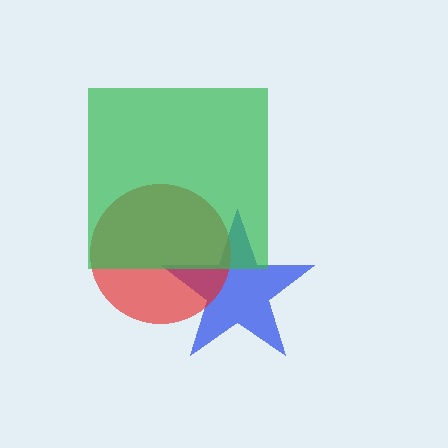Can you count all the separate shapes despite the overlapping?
Yes, there are 3 separate shapes.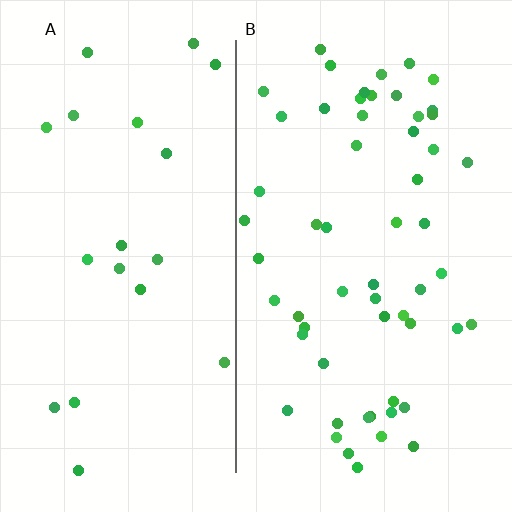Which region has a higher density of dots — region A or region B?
B (the right).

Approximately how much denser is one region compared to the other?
Approximately 2.8× — region B over region A.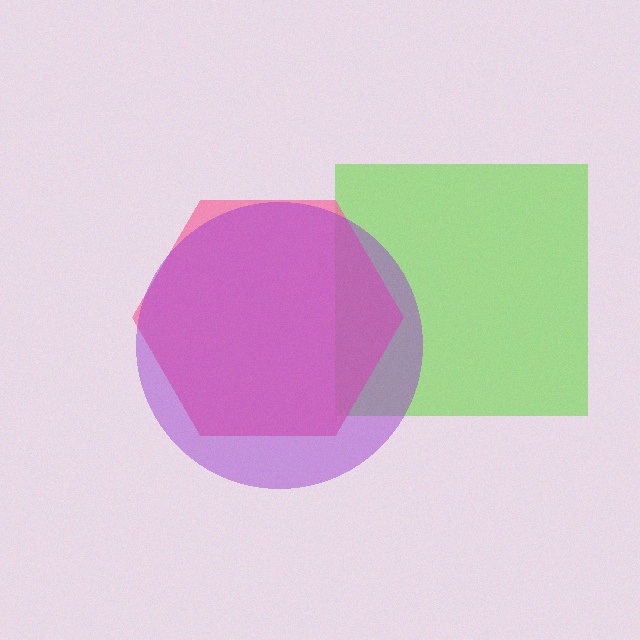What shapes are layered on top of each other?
The layered shapes are: a lime square, a pink hexagon, a purple circle.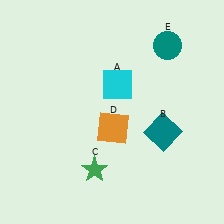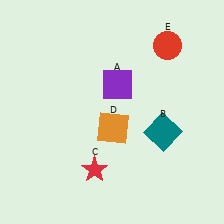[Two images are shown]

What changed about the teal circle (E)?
In Image 1, E is teal. In Image 2, it changed to red.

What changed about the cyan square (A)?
In Image 1, A is cyan. In Image 2, it changed to purple.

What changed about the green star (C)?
In Image 1, C is green. In Image 2, it changed to red.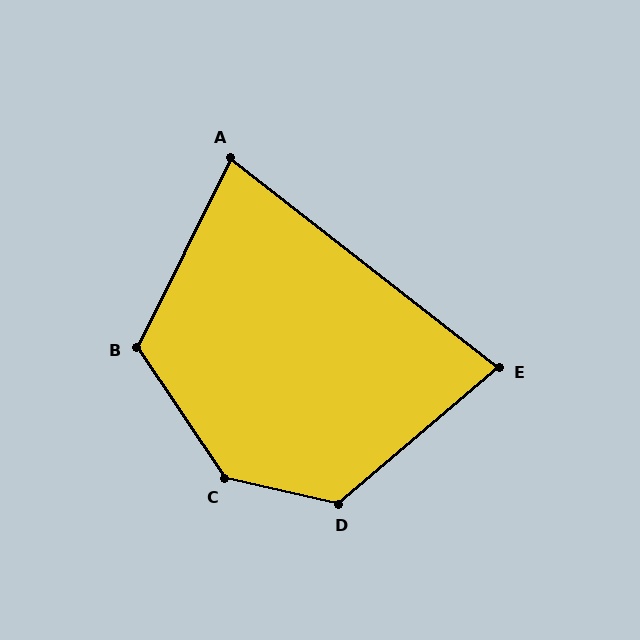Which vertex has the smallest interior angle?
A, at approximately 78 degrees.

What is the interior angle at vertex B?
Approximately 120 degrees (obtuse).